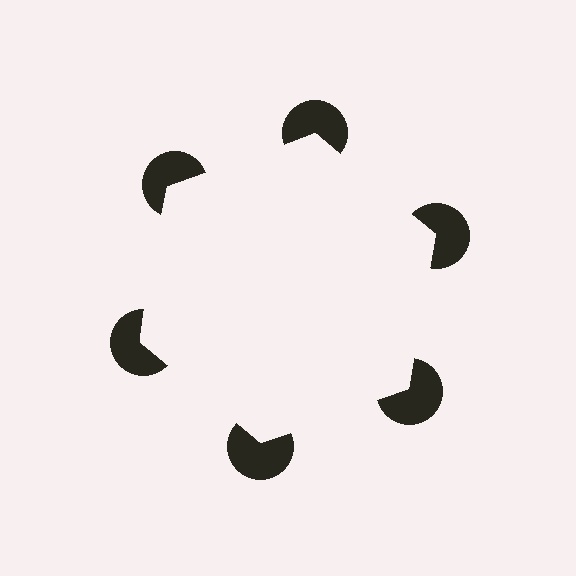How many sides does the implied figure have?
6 sides.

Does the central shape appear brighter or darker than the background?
It typically appears slightly brighter than the background, even though no actual brightness change is drawn.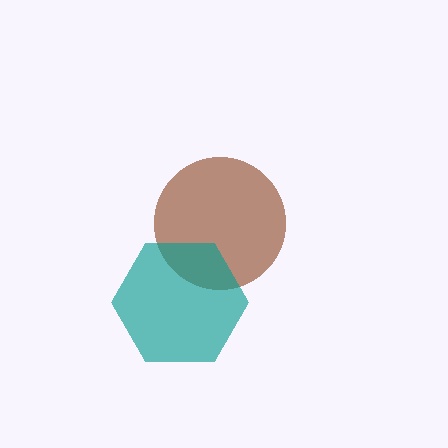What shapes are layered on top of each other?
The layered shapes are: a brown circle, a teal hexagon.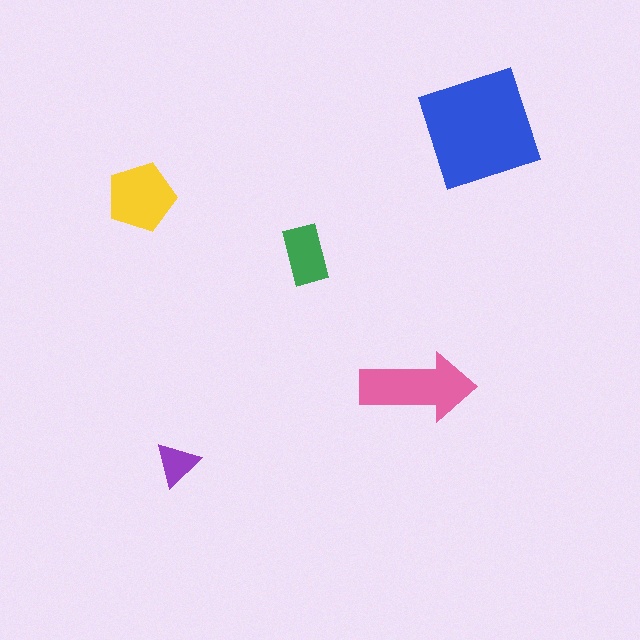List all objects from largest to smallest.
The blue square, the pink arrow, the yellow pentagon, the green rectangle, the purple triangle.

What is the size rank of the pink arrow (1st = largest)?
2nd.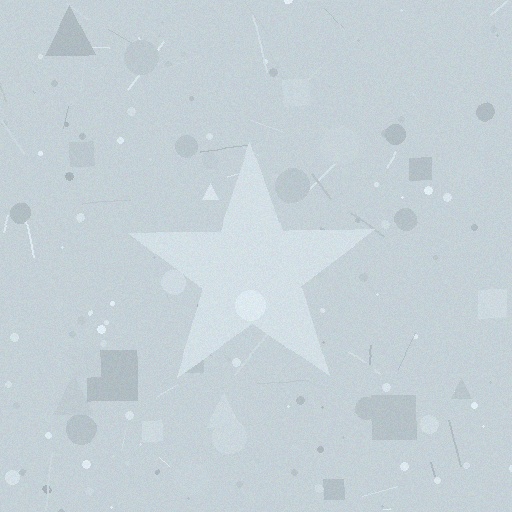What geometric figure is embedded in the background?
A star is embedded in the background.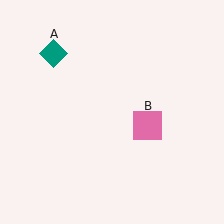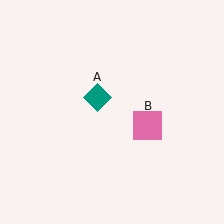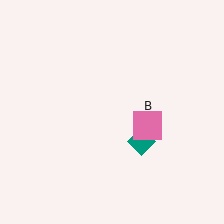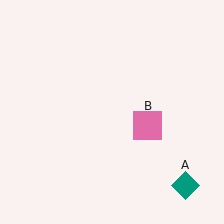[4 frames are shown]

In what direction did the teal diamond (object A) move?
The teal diamond (object A) moved down and to the right.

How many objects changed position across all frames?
1 object changed position: teal diamond (object A).